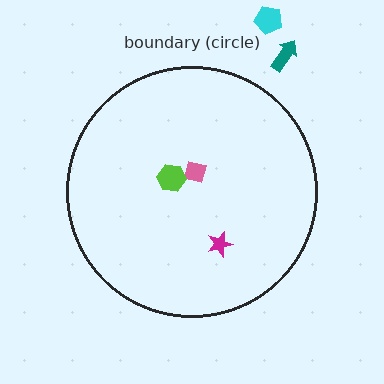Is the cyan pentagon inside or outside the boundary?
Outside.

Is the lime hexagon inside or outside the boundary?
Inside.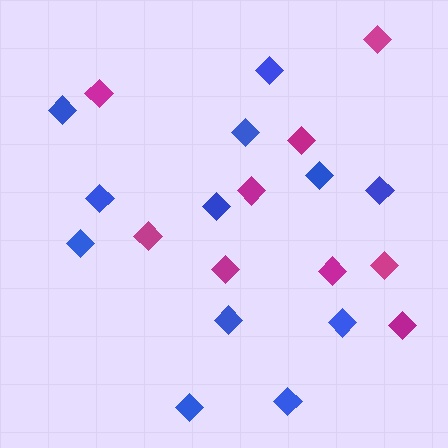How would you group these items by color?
There are 2 groups: one group of blue diamonds (12) and one group of magenta diamonds (9).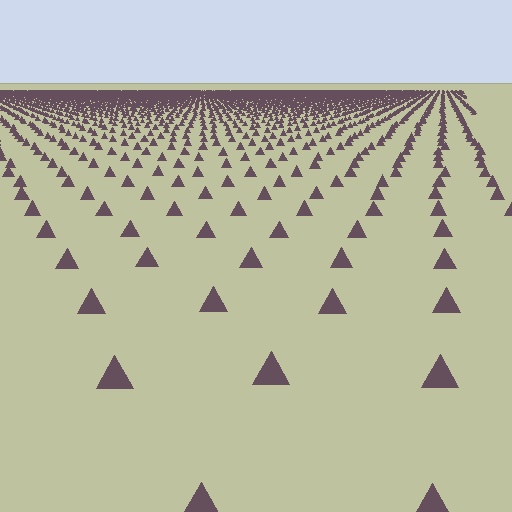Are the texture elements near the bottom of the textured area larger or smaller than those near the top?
Larger. Near the bottom, elements are closer to the viewer and appear at a bigger on-screen size.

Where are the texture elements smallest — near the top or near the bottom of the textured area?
Near the top.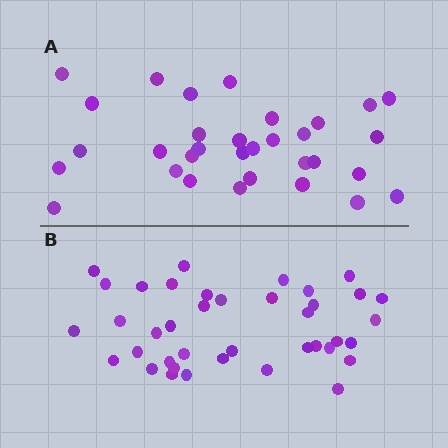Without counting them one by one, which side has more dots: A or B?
Region B (the bottom region) has more dots.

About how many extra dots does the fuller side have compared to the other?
Region B has roughly 8 or so more dots than region A.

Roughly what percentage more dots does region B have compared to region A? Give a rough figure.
About 20% more.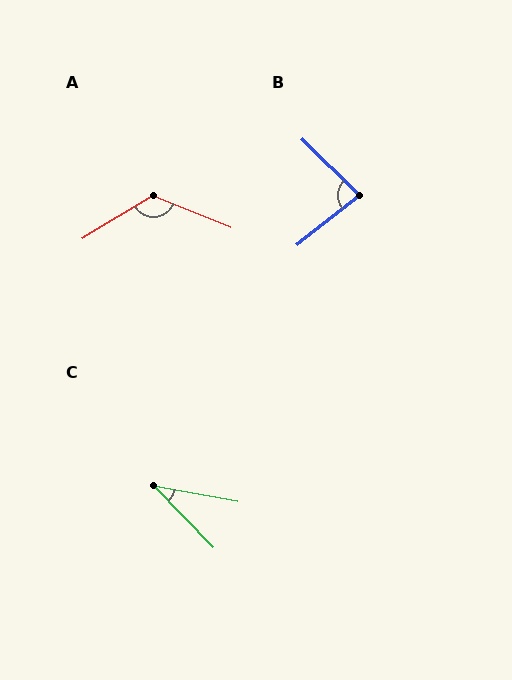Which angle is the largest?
A, at approximately 127 degrees.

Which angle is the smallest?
C, at approximately 36 degrees.